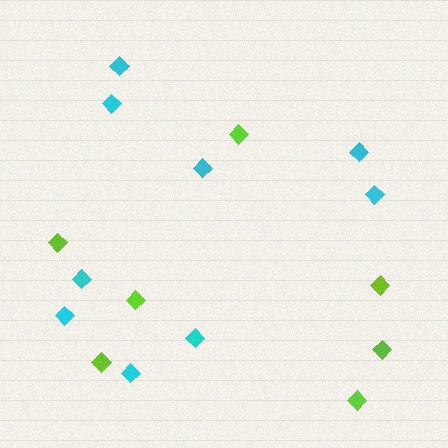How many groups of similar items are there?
There are 2 groups: one group of lime diamonds (7) and one group of cyan diamonds (9).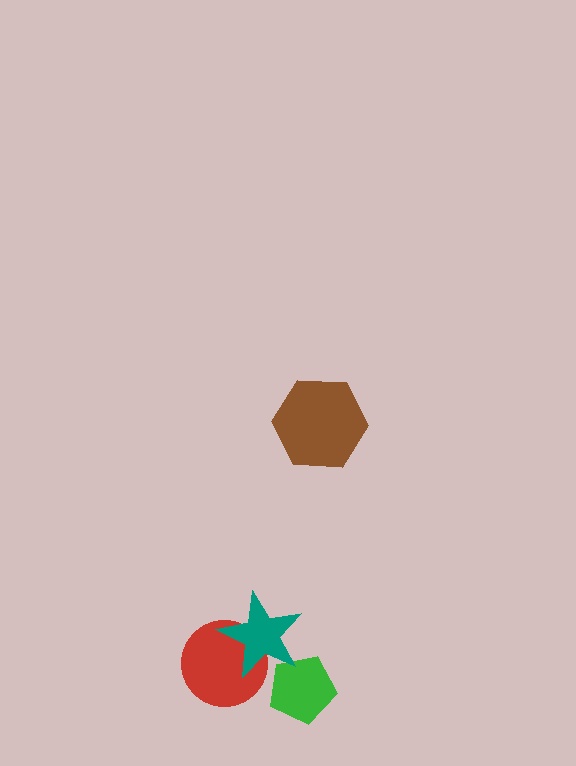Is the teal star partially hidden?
No, no other shape covers it.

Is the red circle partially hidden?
Yes, it is partially covered by another shape.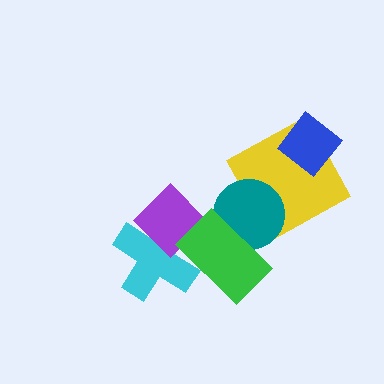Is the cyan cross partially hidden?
Yes, it is partially covered by another shape.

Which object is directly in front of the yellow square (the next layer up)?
The teal circle is directly in front of the yellow square.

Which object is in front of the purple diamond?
The green rectangle is in front of the purple diamond.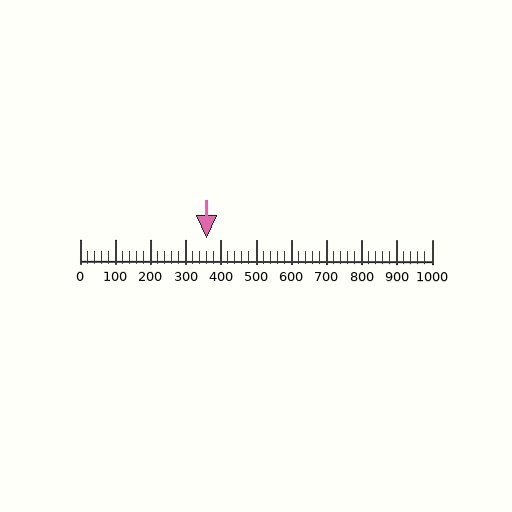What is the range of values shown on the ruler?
The ruler shows values from 0 to 1000.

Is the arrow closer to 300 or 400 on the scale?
The arrow is closer to 400.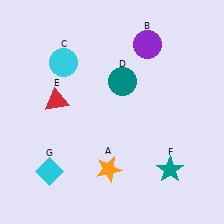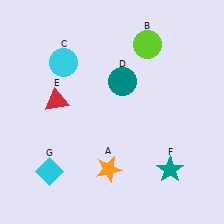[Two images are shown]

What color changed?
The circle (B) changed from purple in Image 1 to lime in Image 2.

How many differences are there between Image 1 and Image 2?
There is 1 difference between the two images.